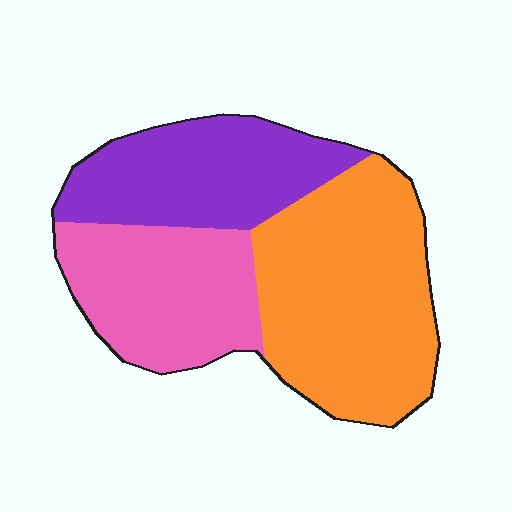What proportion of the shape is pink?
Pink covers 28% of the shape.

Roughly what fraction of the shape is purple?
Purple covers around 30% of the shape.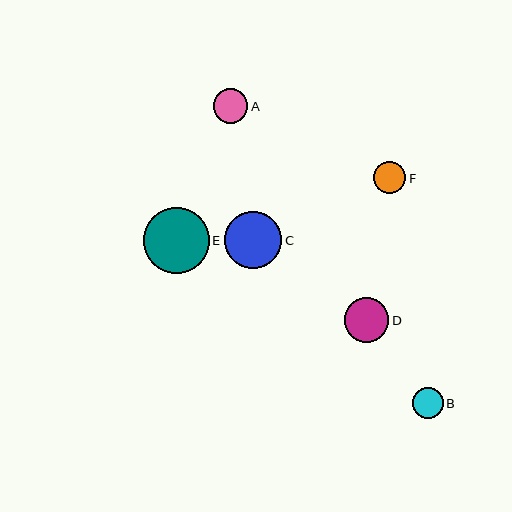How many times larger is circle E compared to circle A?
Circle E is approximately 1.9 times the size of circle A.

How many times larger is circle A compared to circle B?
Circle A is approximately 1.1 times the size of circle B.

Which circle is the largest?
Circle E is the largest with a size of approximately 66 pixels.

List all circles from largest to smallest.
From largest to smallest: E, C, D, A, F, B.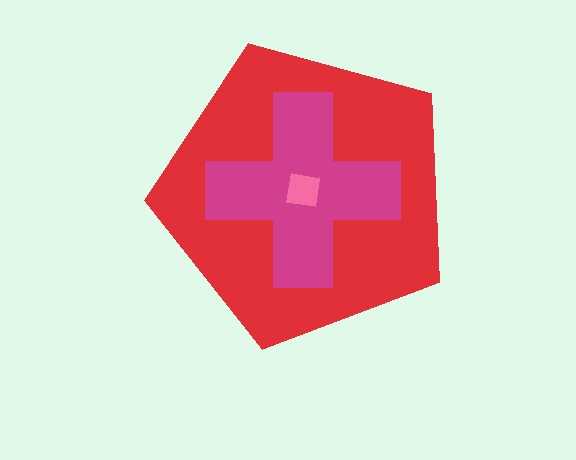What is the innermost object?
The pink square.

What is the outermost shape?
The red pentagon.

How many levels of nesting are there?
3.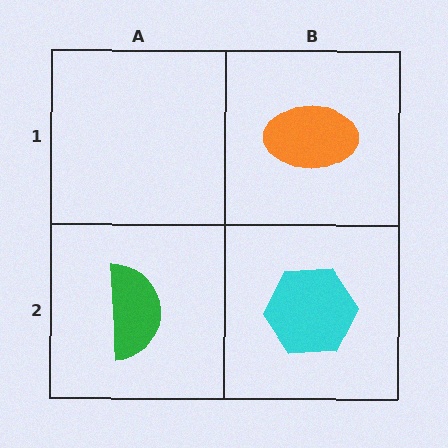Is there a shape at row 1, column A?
No, that cell is empty.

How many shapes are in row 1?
1 shape.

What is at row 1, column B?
An orange ellipse.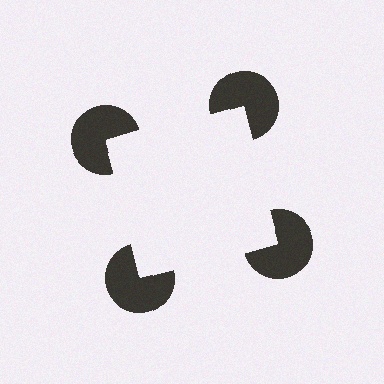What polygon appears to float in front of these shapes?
An illusory square — its edges are inferred from the aligned wedge cuts in the pac-man discs, not physically drawn.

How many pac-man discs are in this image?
There are 4 — one at each vertex of the illusory square.